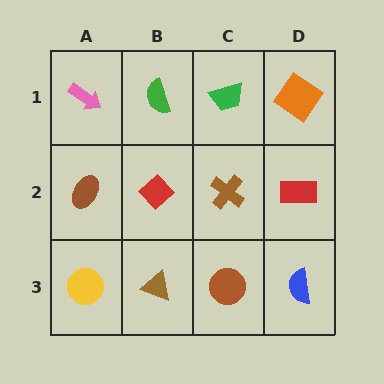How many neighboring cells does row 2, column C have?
4.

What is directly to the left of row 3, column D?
A brown circle.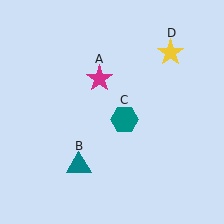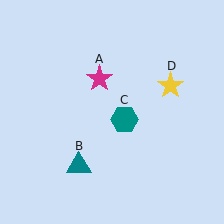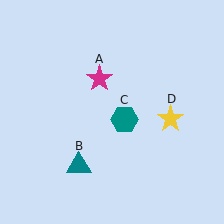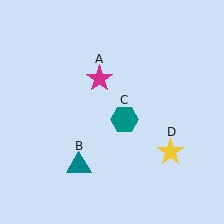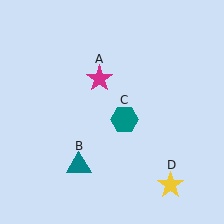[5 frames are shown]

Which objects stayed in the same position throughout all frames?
Magenta star (object A) and teal triangle (object B) and teal hexagon (object C) remained stationary.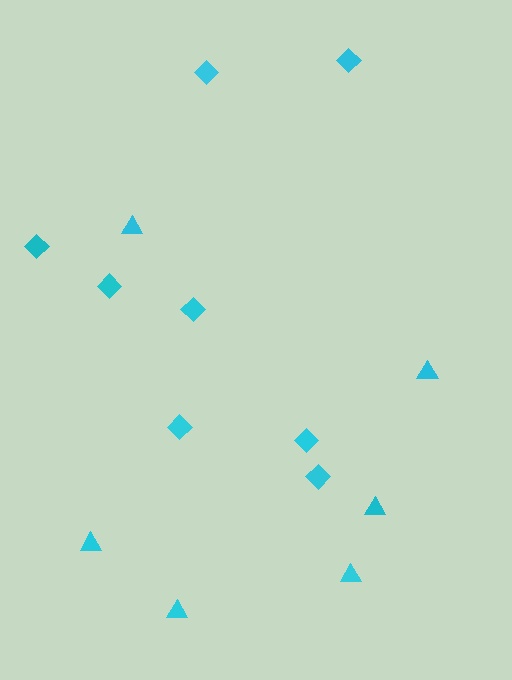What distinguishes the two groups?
There are 2 groups: one group of triangles (6) and one group of diamonds (8).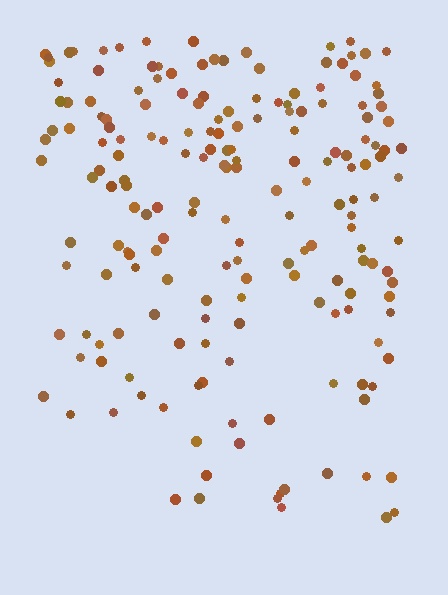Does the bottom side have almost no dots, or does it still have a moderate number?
Still a moderate number, just noticeably fewer than the top.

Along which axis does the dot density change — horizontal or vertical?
Vertical.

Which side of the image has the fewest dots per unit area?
The bottom.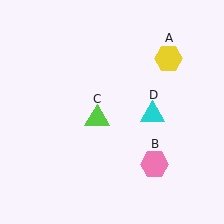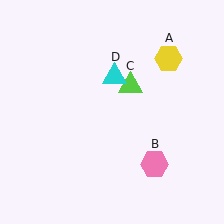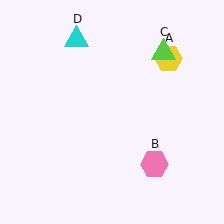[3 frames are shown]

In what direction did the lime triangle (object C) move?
The lime triangle (object C) moved up and to the right.